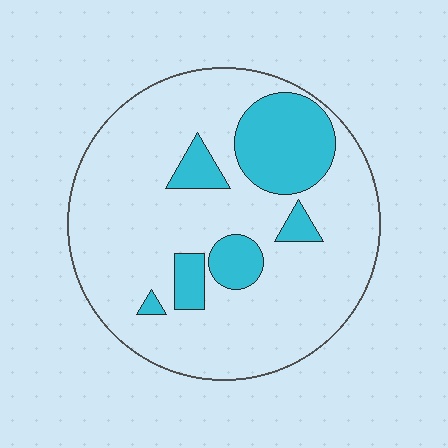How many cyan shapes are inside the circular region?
6.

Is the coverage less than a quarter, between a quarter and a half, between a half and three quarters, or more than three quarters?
Less than a quarter.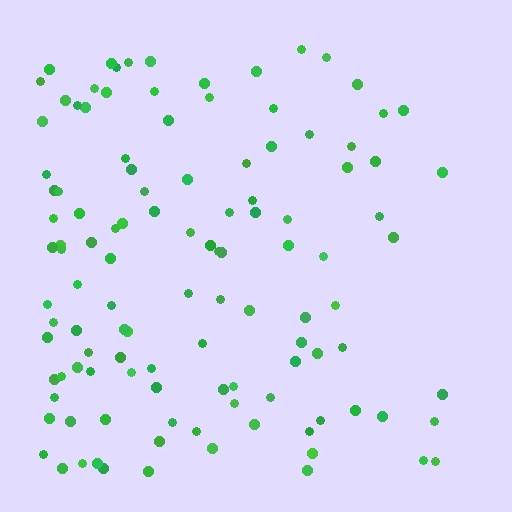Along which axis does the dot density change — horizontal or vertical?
Horizontal.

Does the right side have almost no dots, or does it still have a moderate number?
Still a moderate number, just noticeably fewer than the left.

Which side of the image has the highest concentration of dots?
The left.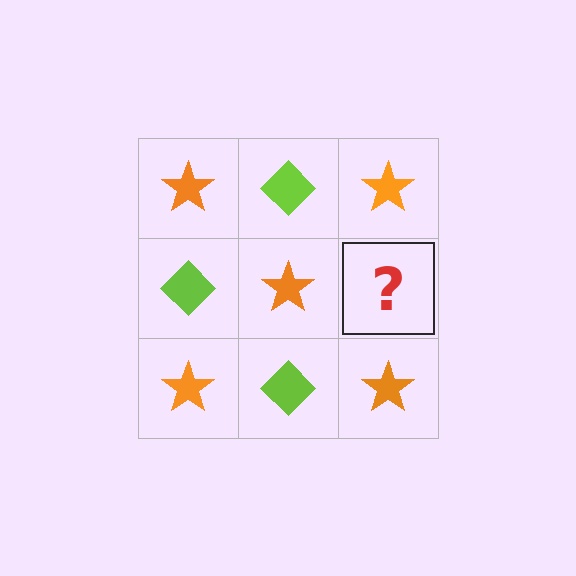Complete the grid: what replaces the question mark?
The question mark should be replaced with a lime diamond.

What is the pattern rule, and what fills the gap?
The rule is that it alternates orange star and lime diamond in a checkerboard pattern. The gap should be filled with a lime diamond.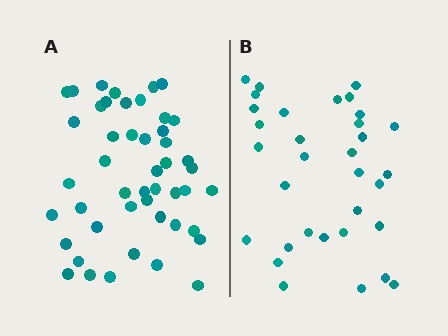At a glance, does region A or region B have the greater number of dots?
Region A (the left region) has more dots.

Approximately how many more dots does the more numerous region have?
Region A has approximately 15 more dots than region B.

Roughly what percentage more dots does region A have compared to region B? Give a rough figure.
About 40% more.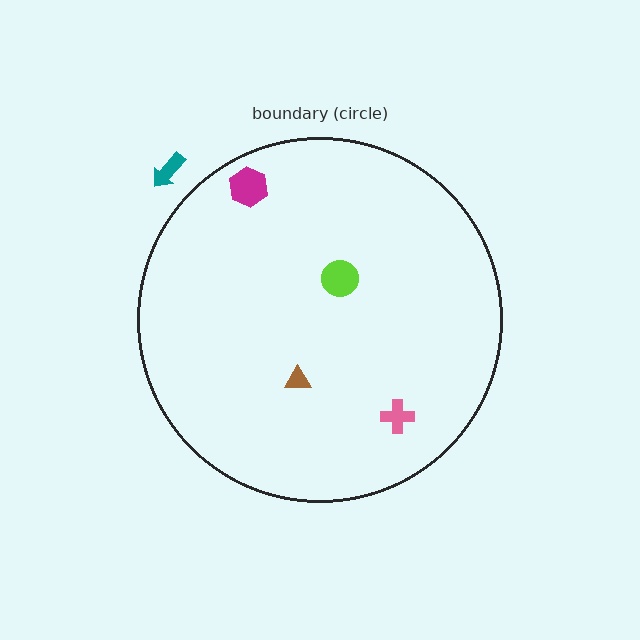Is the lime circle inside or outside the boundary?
Inside.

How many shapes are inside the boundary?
4 inside, 1 outside.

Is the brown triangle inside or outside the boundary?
Inside.